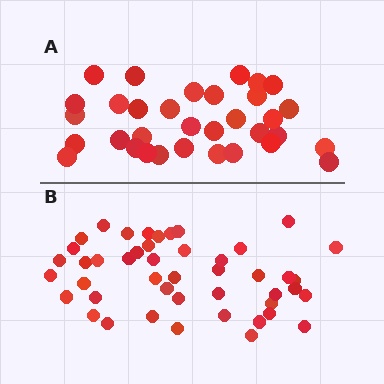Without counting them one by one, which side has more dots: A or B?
Region B (the bottom region) has more dots.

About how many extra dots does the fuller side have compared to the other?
Region B has approximately 15 more dots than region A.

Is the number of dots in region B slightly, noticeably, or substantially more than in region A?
Region B has noticeably more, but not dramatically so. The ratio is roughly 1.4 to 1.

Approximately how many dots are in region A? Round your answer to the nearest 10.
About 30 dots. (The exact count is 33, which rounds to 30.)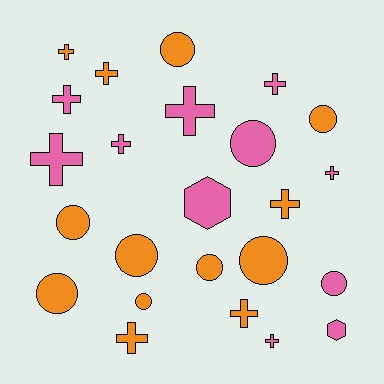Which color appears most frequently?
Orange, with 13 objects.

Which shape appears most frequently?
Cross, with 12 objects.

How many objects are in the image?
There are 24 objects.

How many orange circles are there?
There are 8 orange circles.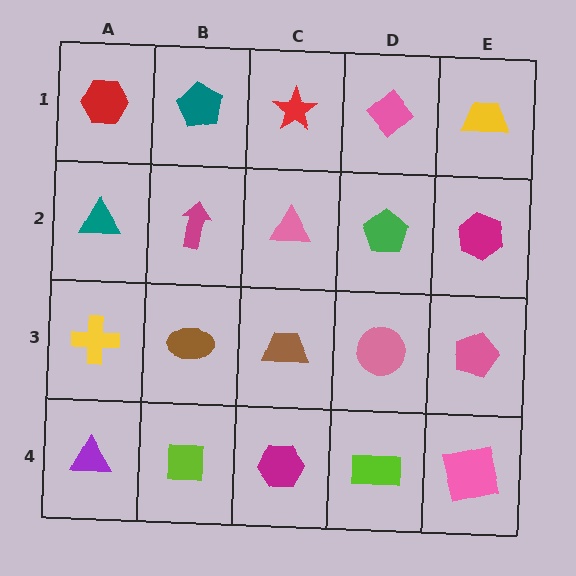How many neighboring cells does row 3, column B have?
4.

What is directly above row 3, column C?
A pink triangle.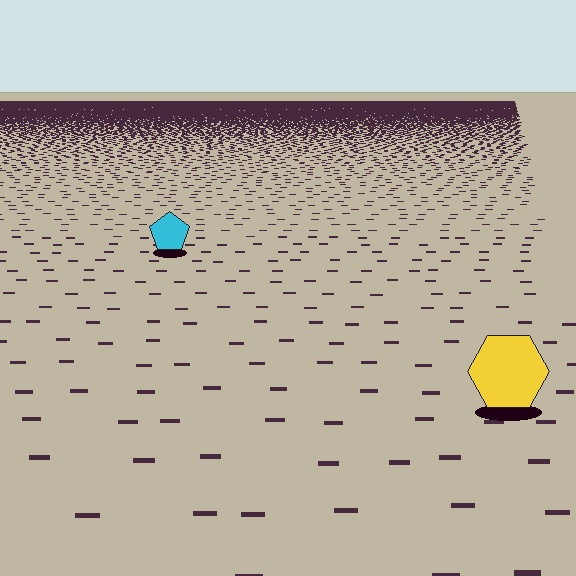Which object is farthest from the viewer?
The cyan pentagon is farthest from the viewer. It appears smaller and the ground texture around it is denser.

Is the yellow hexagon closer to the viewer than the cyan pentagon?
Yes. The yellow hexagon is closer — you can tell from the texture gradient: the ground texture is coarser near it.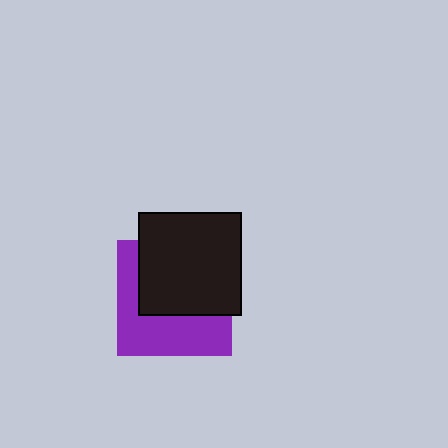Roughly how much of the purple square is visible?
About half of it is visible (roughly 46%).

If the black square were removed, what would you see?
You would see the complete purple square.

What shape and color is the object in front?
The object in front is a black square.